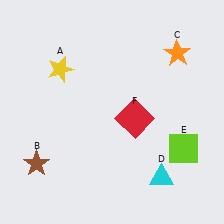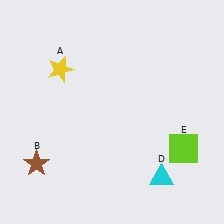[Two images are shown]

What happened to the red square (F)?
The red square (F) was removed in Image 2. It was in the bottom-right area of Image 1.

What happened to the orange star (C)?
The orange star (C) was removed in Image 2. It was in the top-right area of Image 1.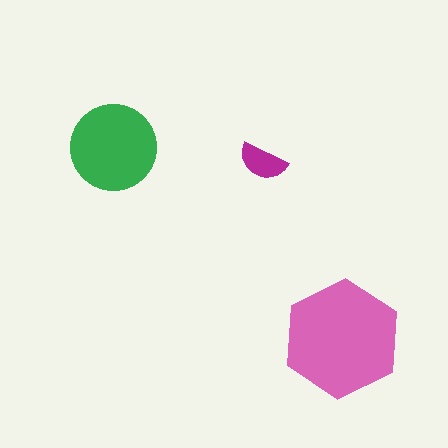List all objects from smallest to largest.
The magenta semicircle, the green circle, the pink hexagon.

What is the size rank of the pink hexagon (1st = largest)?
1st.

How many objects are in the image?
There are 3 objects in the image.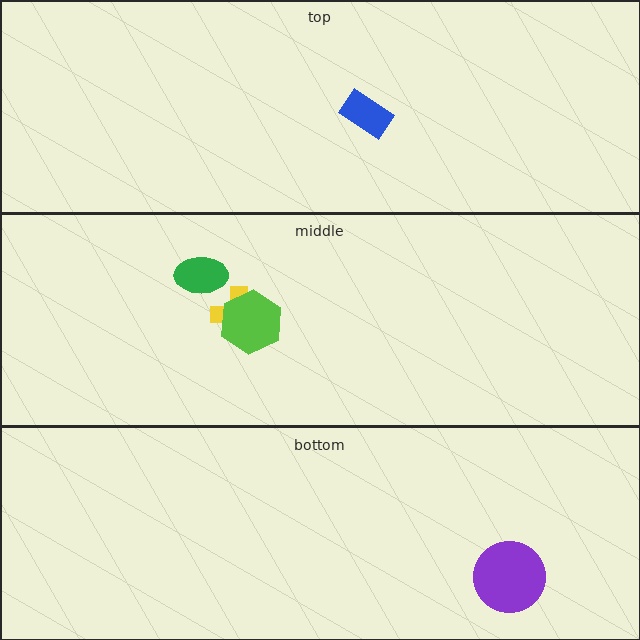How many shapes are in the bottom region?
1.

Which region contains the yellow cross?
The middle region.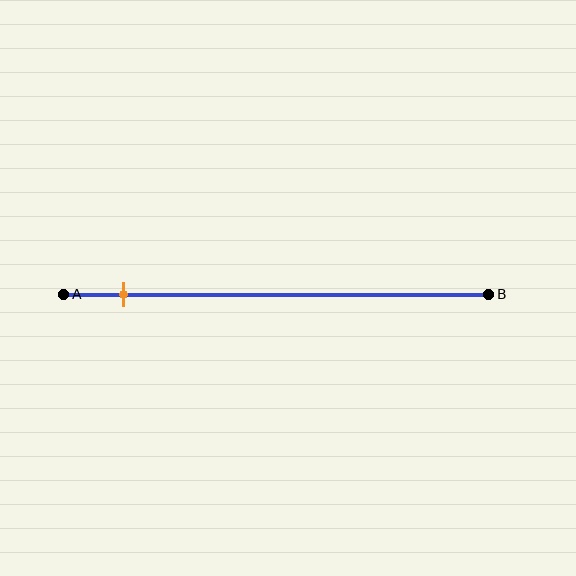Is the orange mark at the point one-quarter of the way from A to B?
No, the mark is at about 15% from A, not at the 25% one-quarter point.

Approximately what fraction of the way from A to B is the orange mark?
The orange mark is approximately 15% of the way from A to B.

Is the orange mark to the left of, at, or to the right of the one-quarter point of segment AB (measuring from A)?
The orange mark is to the left of the one-quarter point of segment AB.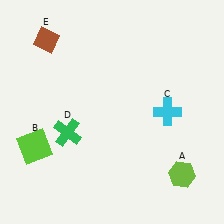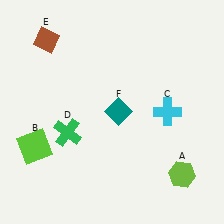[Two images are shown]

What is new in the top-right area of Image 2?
A teal diamond (F) was added in the top-right area of Image 2.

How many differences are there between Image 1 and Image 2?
There is 1 difference between the two images.